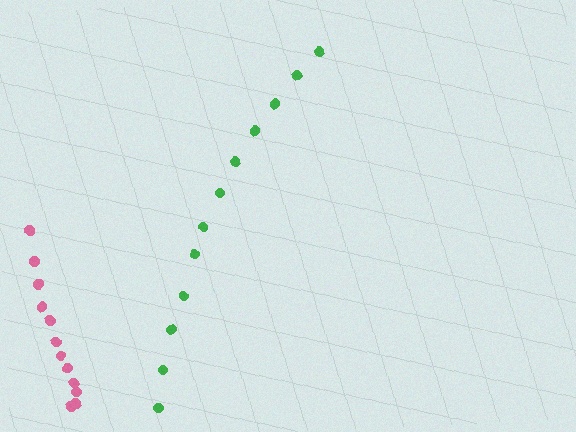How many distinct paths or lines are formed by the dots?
There are 2 distinct paths.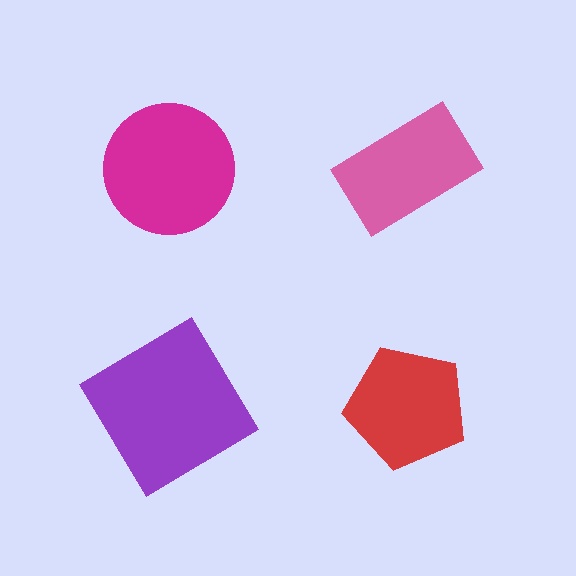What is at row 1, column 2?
A pink rectangle.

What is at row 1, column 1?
A magenta circle.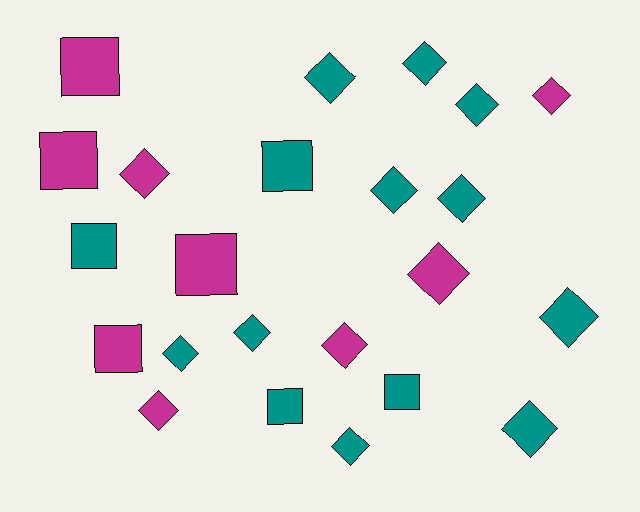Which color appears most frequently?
Teal, with 14 objects.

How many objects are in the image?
There are 23 objects.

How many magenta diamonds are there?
There are 5 magenta diamonds.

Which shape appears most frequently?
Diamond, with 15 objects.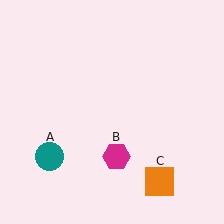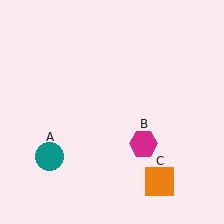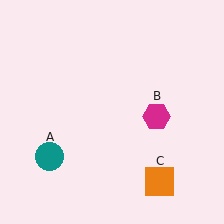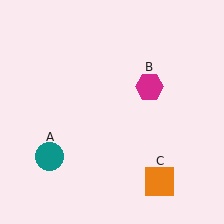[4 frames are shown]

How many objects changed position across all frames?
1 object changed position: magenta hexagon (object B).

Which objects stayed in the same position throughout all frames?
Teal circle (object A) and orange square (object C) remained stationary.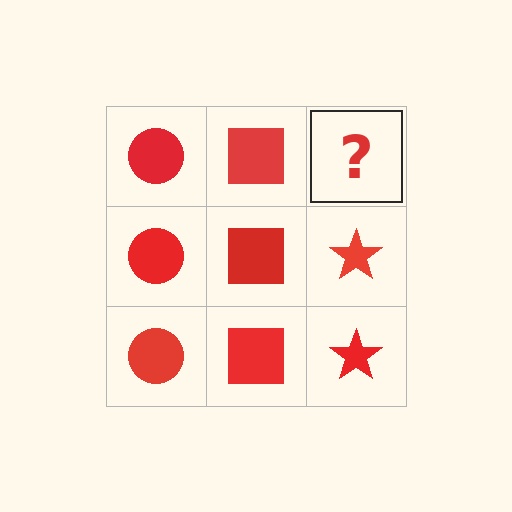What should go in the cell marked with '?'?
The missing cell should contain a red star.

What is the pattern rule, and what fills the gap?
The rule is that each column has a consistent shape. The gap should be filled with a red star.